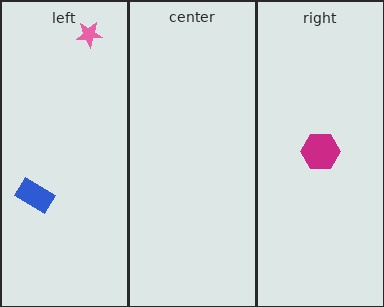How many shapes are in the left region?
2.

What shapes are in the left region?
The pink star, the blue rectangle.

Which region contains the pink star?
The left region.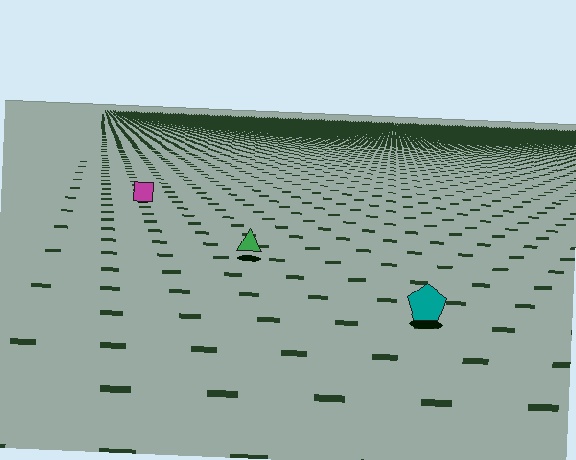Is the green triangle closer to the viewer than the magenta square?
Yes. The green triangle is closer — you can tell from the texture gradient: the ground texture is coarser near it.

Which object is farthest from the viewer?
The magenta square is farthest from the viewer. It appears smaller and the ground texture around it is denser.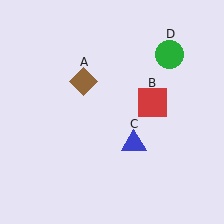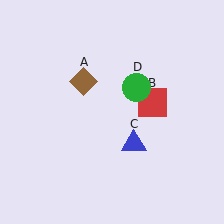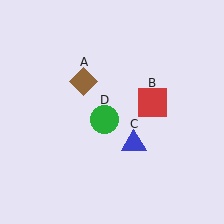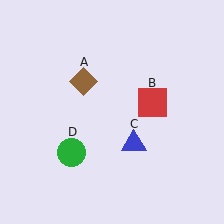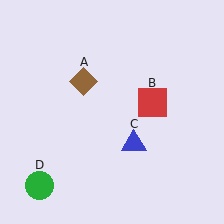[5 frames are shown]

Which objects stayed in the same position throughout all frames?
Brown diamond (object A) and red square (object B) and blue triangle (object C) remained stationary.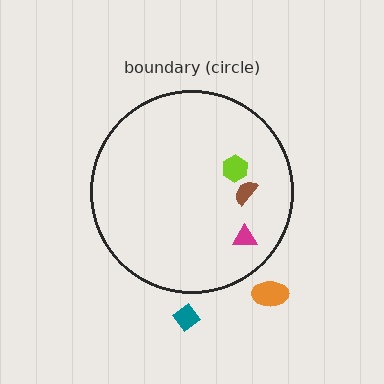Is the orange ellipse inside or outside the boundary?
Outside.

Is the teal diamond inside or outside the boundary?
Outside.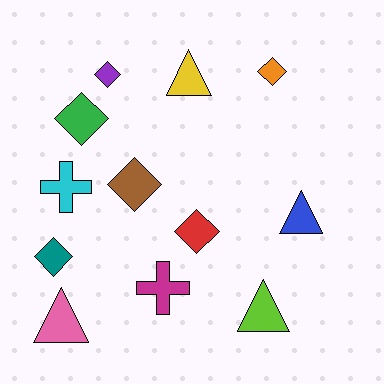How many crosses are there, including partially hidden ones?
There are 2 crosses.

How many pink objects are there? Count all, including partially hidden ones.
There is 1 pink object.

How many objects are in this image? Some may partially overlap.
There are 12 objects.